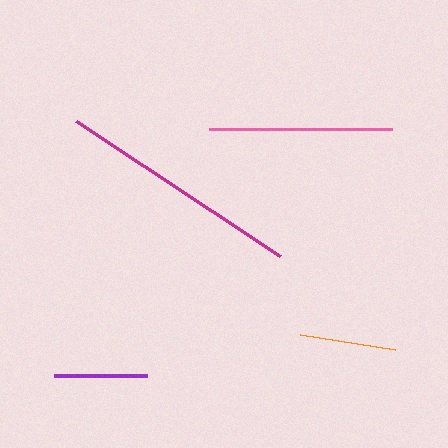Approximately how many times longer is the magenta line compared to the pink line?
The magenta line is approximately 1.3 times the length of the pink line.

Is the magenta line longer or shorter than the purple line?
The magenta line is longer than the purple line.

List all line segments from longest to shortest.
From longest to shortest: magenta, pink, orange, purple.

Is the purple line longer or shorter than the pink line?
The pink line is longer than the purple line.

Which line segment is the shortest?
The purple line is the shortest at approximately 92 pixels.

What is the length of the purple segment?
The purple segment is approximately 92 pixels long.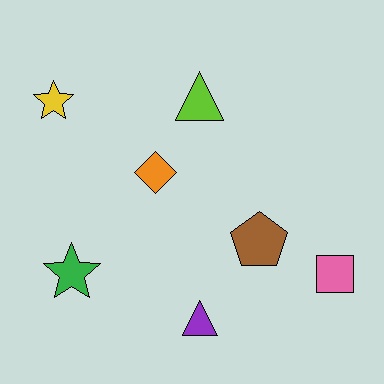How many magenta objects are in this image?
There are no magenta objects.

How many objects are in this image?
There are 7 objects.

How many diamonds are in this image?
There is 1 diamond.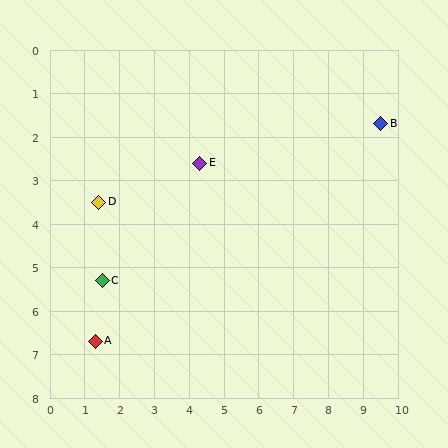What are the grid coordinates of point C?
Point C is at approximately (1.5, 5.3).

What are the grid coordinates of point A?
Point A is at approximately (1.3, 6.7).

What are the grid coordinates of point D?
Point D is at approximately (1.4, 3.5).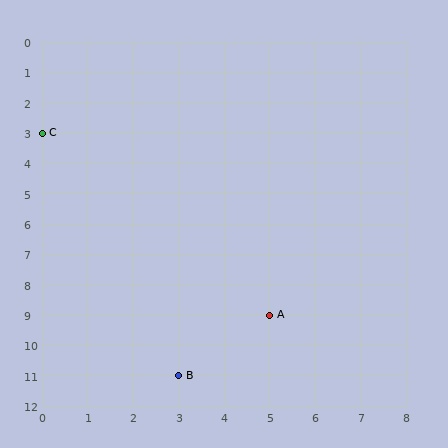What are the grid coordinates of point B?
Point B is at grid coordinates (3, 11).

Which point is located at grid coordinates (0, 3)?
Point C is at (0, 3).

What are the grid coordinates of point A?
Point A is at grid coordinates (5, 9).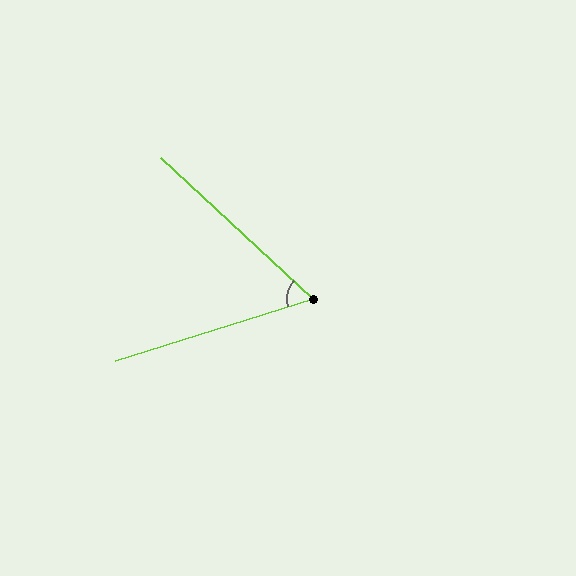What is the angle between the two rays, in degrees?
Approximately 60 degrees.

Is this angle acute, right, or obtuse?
It is acute.